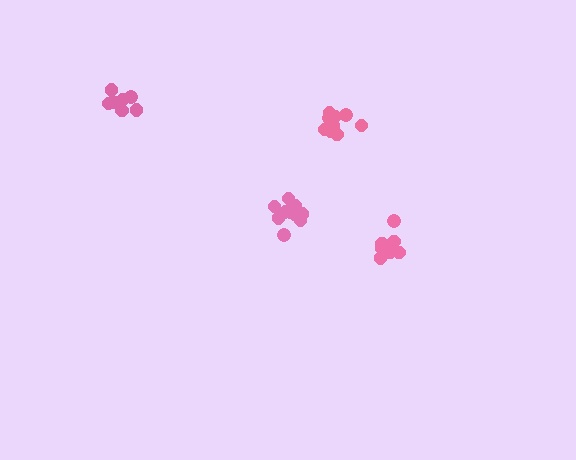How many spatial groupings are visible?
There are 4 spatial groupings.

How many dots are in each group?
Group 1: 9 dots, Group 2: 11 dots, Group 3: 11 dots, Group 4: 7 dots (38 total).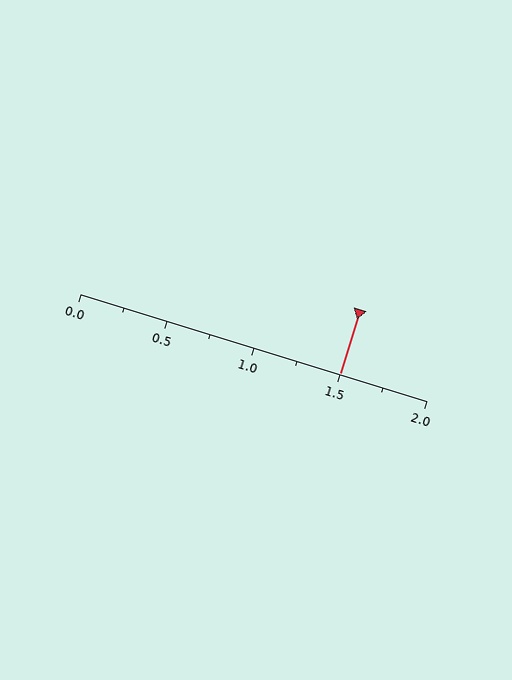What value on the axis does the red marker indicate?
The marker indicates approximately 1.5.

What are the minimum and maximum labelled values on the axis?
The axis runs from 0.0 to 2.0.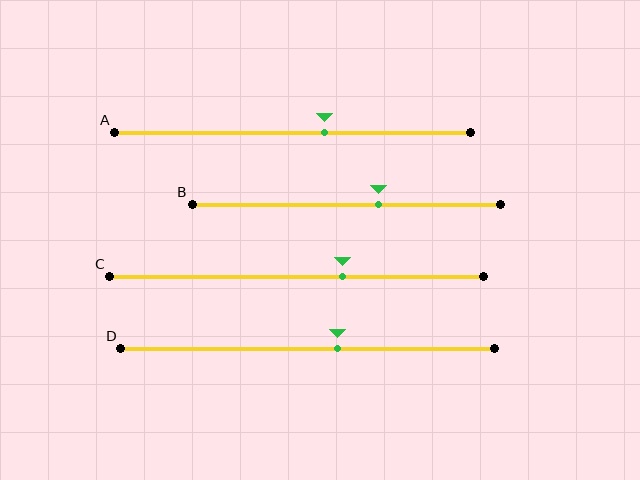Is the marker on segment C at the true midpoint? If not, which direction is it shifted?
No, the marker on segment C is shifted to the right by about 12% of the segment length.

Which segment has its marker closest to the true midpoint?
Segment D has its marker closest to the true midpoint.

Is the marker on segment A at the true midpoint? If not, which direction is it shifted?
No, the marker on segment A is shifted to the right by about 9% of the segment length.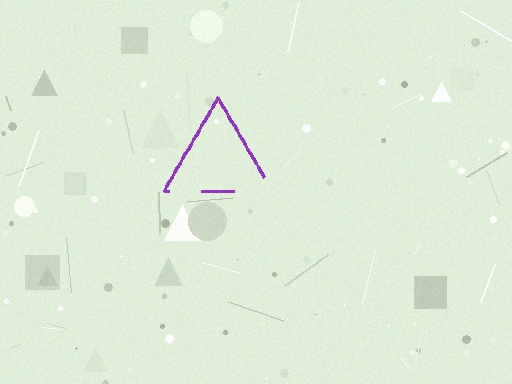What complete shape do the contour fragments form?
The contour fragments form a triangle.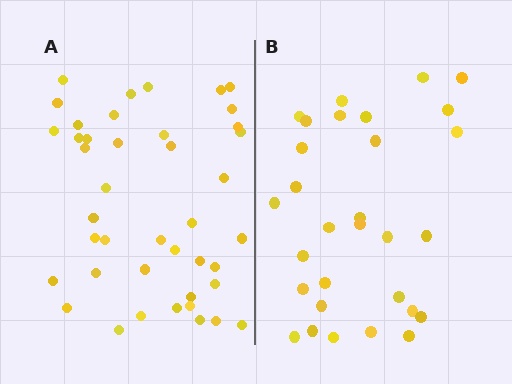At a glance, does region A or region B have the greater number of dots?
Region A (the left region) has more dots.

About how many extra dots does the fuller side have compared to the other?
Region A has roughly 12 or so more dots than region B.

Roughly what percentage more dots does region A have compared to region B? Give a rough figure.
About 40% more.